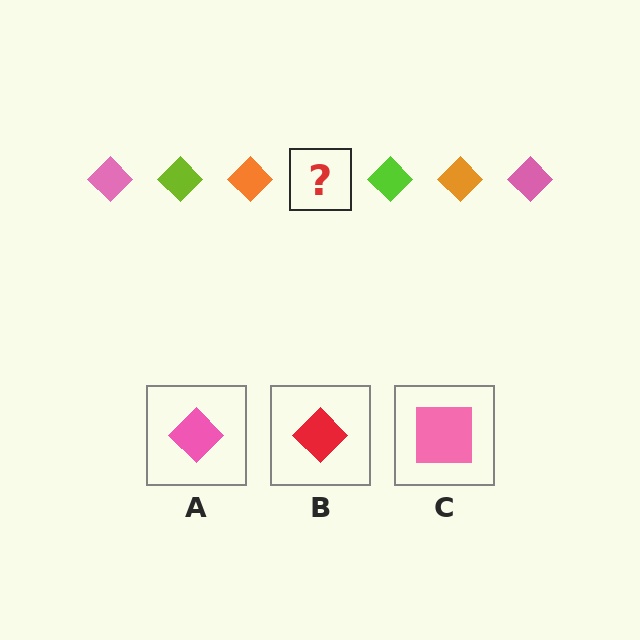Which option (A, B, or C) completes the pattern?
A.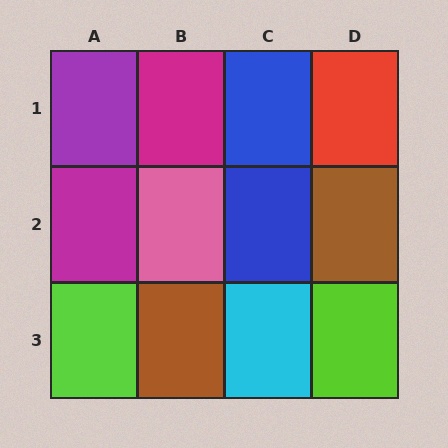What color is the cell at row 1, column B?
Magenta.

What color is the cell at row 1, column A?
Purple.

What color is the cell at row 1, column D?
Red.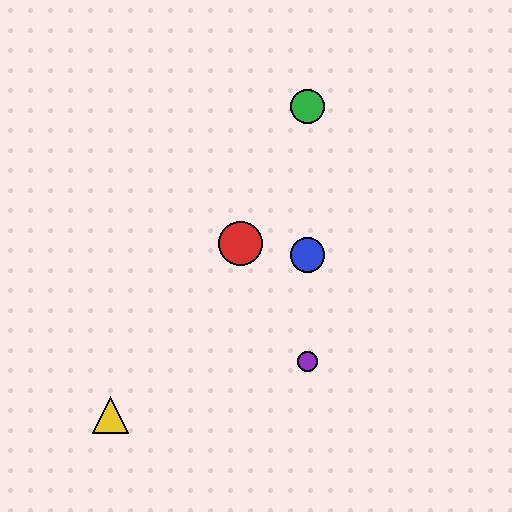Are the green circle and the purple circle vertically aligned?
Yes, both are at x≈308.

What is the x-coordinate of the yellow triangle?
The yellow triangle is at x≈110.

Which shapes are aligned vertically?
The blue circle, the green circle, the purple circle are aligned vertically.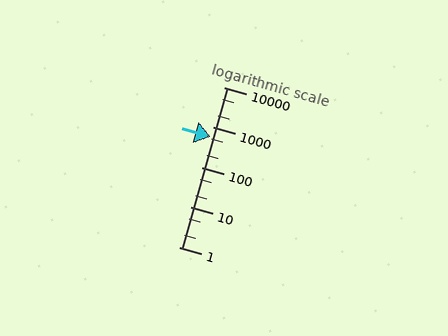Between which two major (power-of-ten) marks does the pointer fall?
The pointer is between 100 and 1000.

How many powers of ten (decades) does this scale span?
The scale spans 4 decades, from 1 to 10000.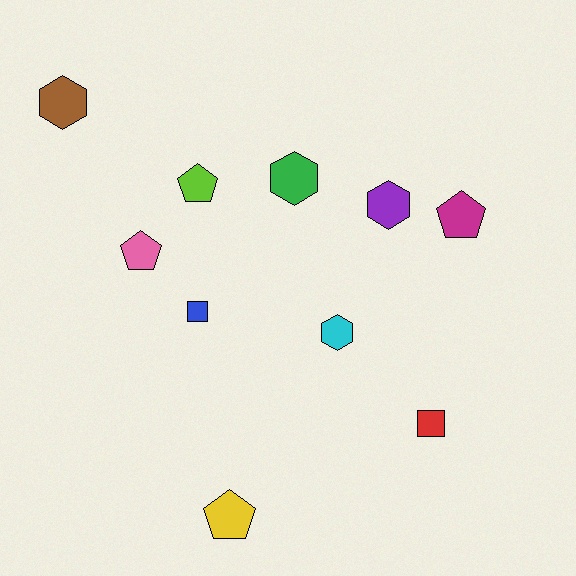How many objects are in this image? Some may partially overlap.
There are 10 objects.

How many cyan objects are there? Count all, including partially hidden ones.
There is 1 cyan object.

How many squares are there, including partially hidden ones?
There are 2 squares.